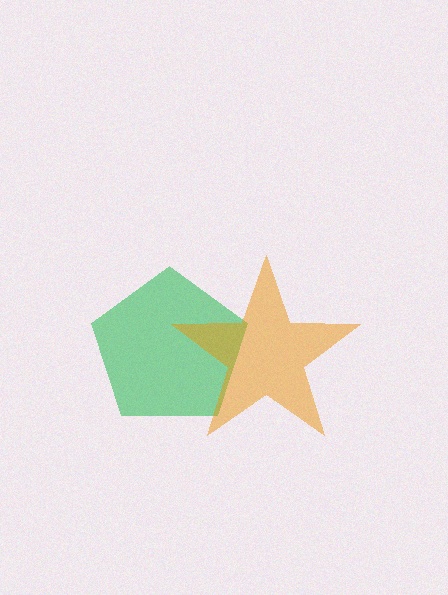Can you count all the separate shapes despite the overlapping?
Yes, there are 2 separate shapes.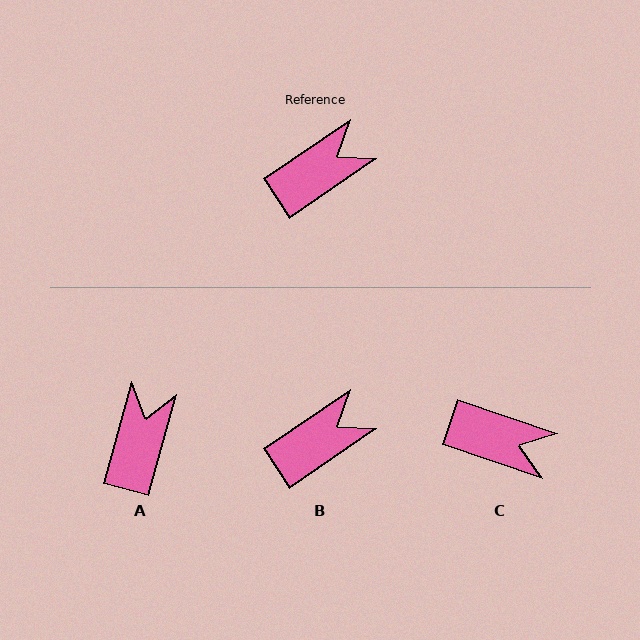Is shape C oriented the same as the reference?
No, it is off by about 53 degrees.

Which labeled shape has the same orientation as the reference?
B.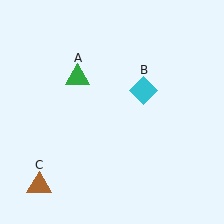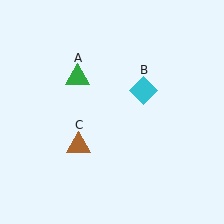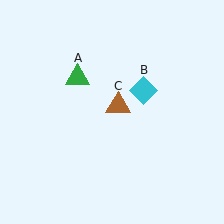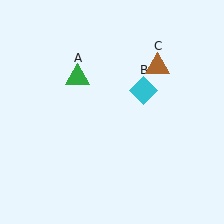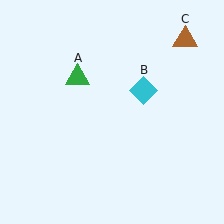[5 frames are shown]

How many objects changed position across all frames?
1 object changed position: brown triangle (object C).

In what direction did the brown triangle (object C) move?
The brown triangle (object C) moved up and to the right.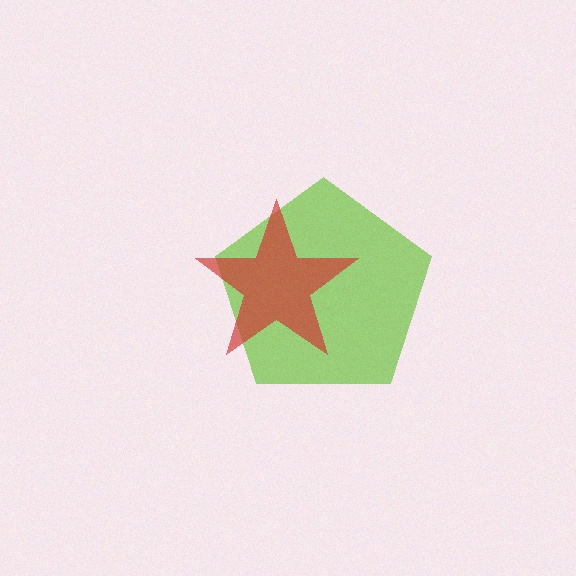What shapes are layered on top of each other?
The layered shapes are: a lime pentagon, a red star.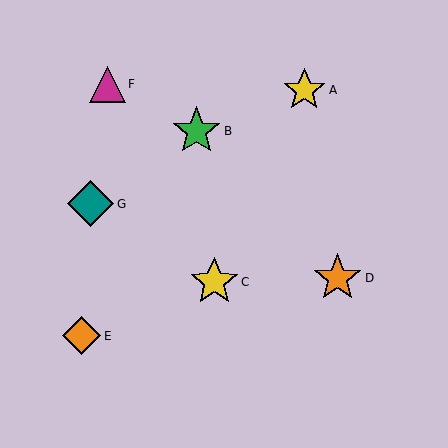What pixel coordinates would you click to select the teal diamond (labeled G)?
Click at (91, 204) to select the teal diamond G.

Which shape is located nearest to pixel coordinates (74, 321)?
The orange diamond (labeled E) at (82, 336) is nearest to that location.